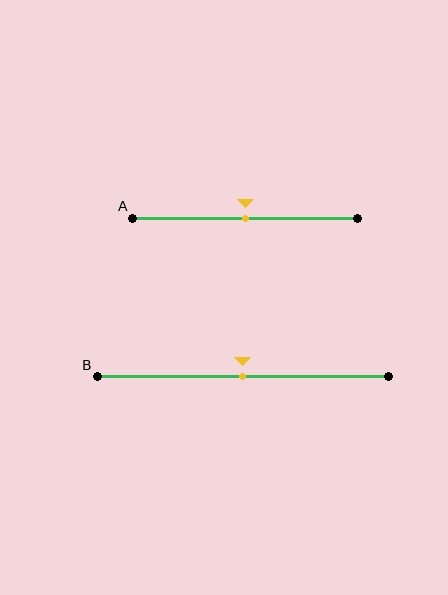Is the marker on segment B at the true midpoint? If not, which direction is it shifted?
Yes, the marker on segment B is at the true midpoint.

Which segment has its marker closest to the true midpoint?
Segment A has its marker closest to the true midpoint.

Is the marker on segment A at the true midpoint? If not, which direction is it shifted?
Yes, the marker on segment A is at the true midpoint.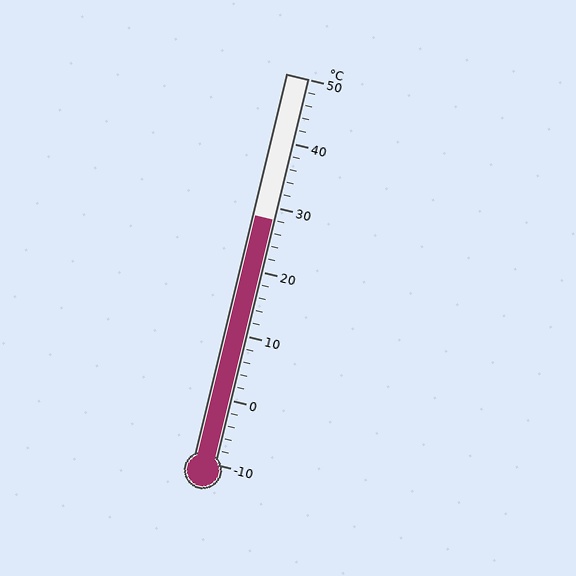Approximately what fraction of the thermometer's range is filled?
The thermometer is filled to approximately 65% of its range.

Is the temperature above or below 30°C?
The temperature is below 30°C.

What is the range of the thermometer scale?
The thermometer scale ranges from -10°C to 50°C.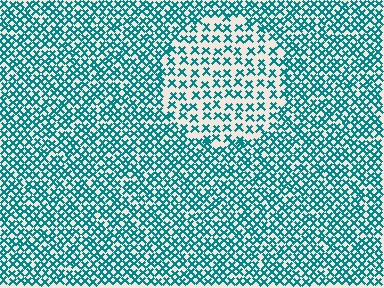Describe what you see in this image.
The image contains small teal elements arranged at two different densities. A circle-shaped region is visible where the elements are less densely packed than the surrounding area.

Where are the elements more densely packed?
The elements are more densely packed outside the circle boundary.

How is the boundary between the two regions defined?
The boundary is defined by a change in element density (approximately 1.9x ratio). All elements are the same color, size, and shape.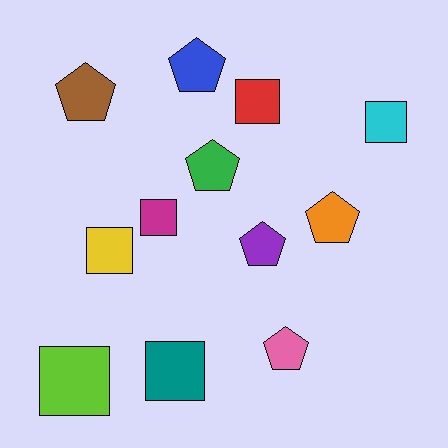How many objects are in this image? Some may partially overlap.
There are 12 objects.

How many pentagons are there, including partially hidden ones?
There are 6 pentagons.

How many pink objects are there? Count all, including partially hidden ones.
There is 1 pink object.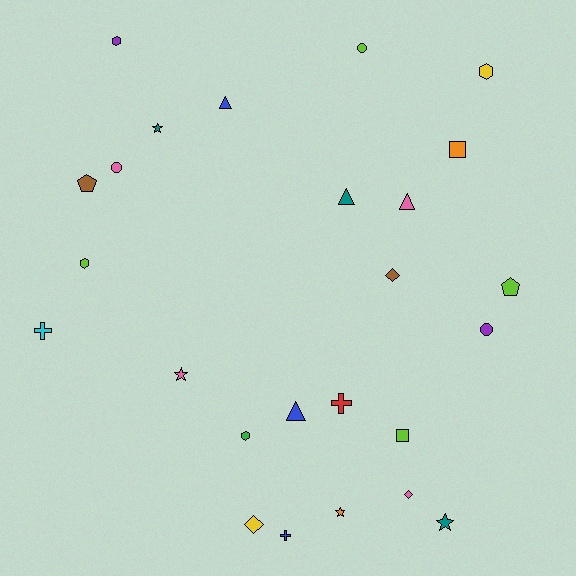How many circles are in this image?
There are 3 circles.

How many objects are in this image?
There are 25 objects.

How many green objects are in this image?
There is 1 green object.